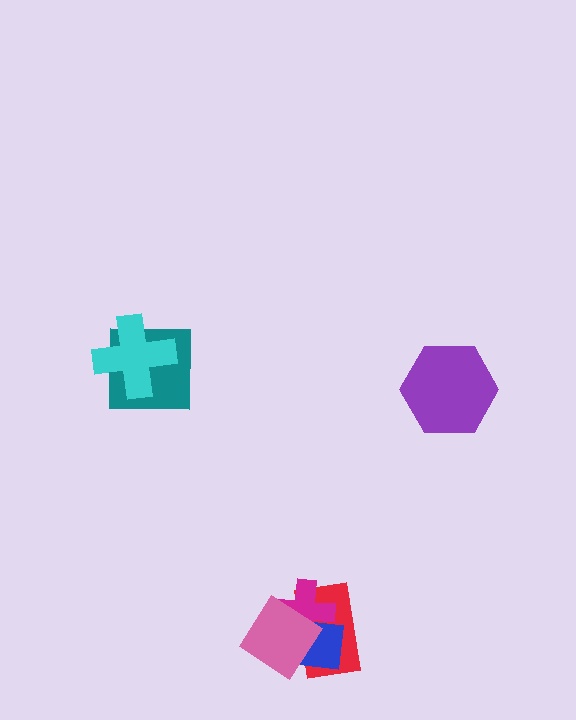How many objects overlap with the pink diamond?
3 objects overlap with the pink diamond.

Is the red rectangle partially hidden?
Yes, it is partially covered by another shape.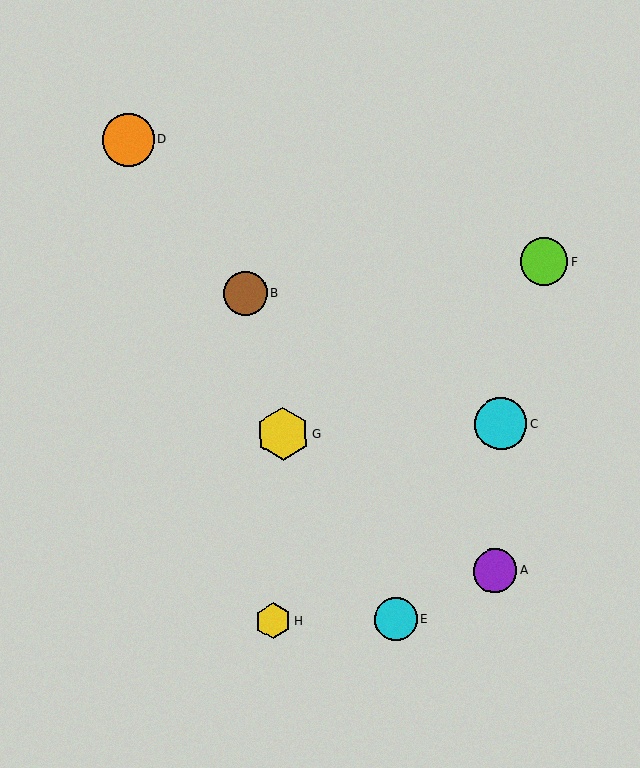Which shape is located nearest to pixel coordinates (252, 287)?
The brown circle (labeled B) at (245, 293) is nearest to that location.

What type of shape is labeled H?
Shape H is a yellow hexagon.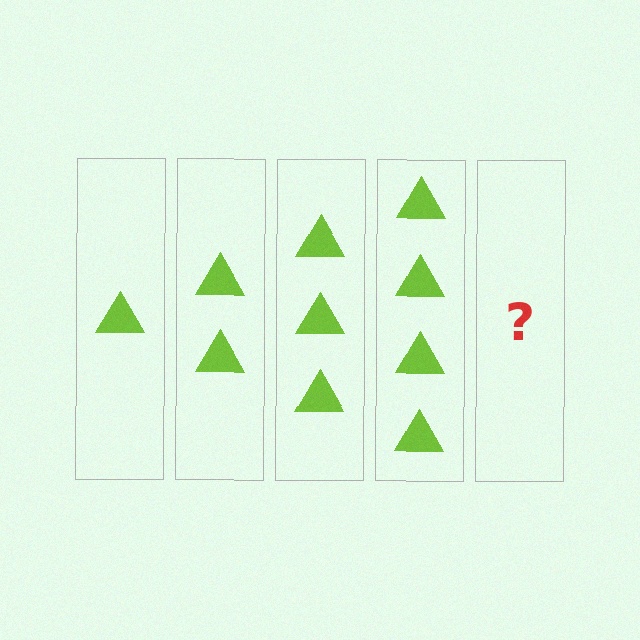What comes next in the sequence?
The next element should be 5 triangles.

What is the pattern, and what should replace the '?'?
The pattern is that each step adds one more triangle. The '?' should be 5 triangles.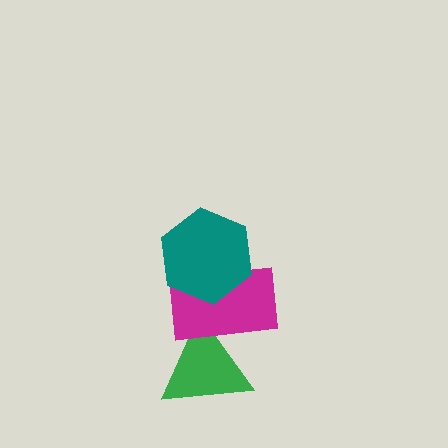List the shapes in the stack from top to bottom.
From top to bottom: the teal hexagon, the magenta rectangle, the green triangle.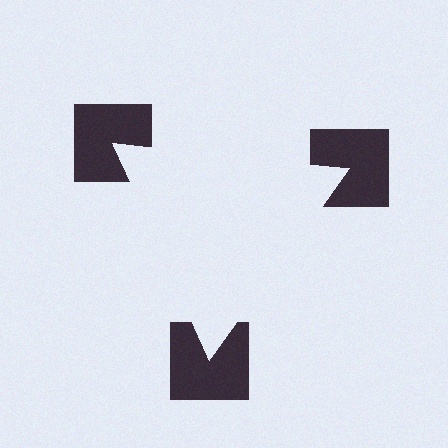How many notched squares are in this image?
There are 3 — one at each vertex of the illusory triangle.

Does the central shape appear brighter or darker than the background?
It typically appears slightly brighter than the background, even though no actual brightness change is drawn.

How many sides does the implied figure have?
3 sides.